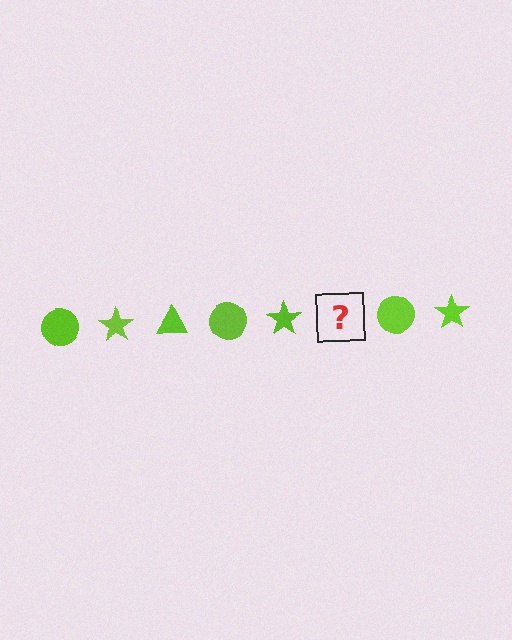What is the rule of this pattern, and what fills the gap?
The rule is that the pattern cycles through circle, star, triangle shapes in lime. The gap should be filled with a lime triangle.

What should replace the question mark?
The question mark should be replaced with a lime triangle.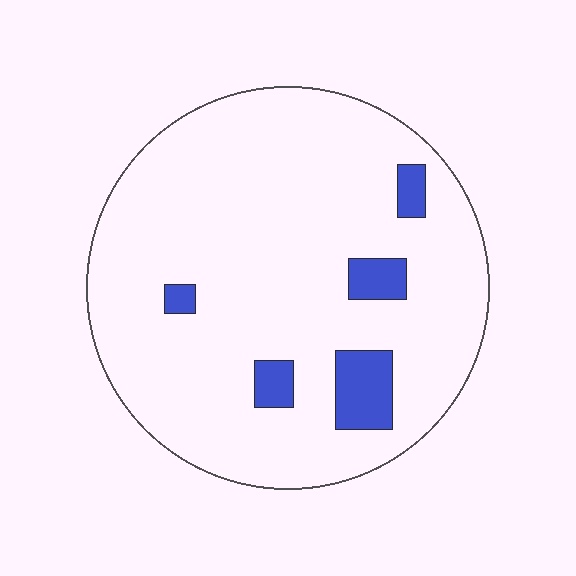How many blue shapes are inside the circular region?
5.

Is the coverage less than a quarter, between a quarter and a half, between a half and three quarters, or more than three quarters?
Less than a quarter.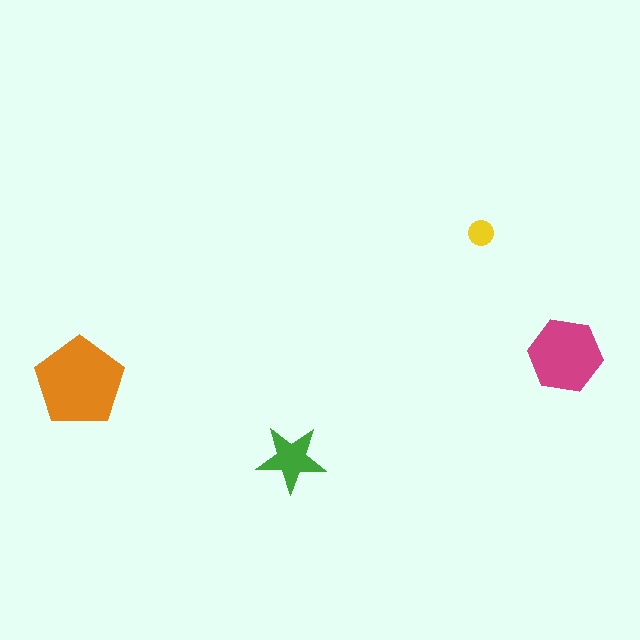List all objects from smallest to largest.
The yellow circle, the green star, the magenta hexagon, the orange pentagon.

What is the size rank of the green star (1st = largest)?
3rd.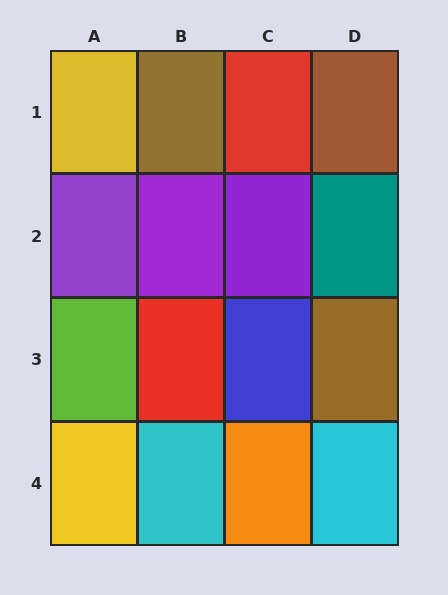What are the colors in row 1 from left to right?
Yellow, brown, red, brown.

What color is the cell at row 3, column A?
Lime.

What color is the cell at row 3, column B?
Red.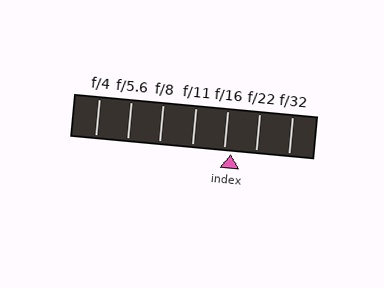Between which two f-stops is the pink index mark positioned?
The index mark is between f/16 and f/22.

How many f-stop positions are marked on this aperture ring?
There are 7 f-stop positions marked.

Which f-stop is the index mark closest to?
The index mark is closest to f/16.